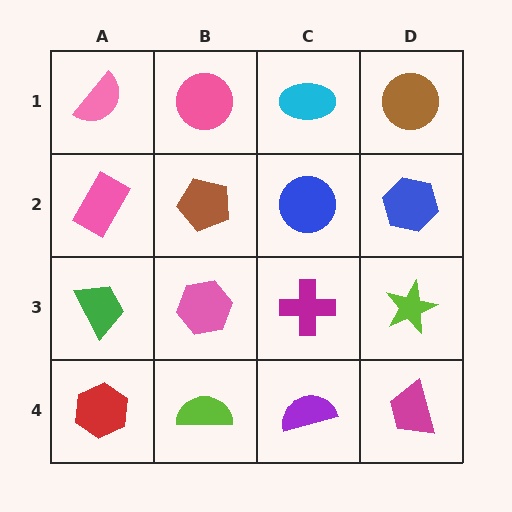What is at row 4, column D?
A magenta trapezoid.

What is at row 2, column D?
A blue hexagon.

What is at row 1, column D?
A brown circle.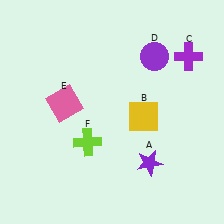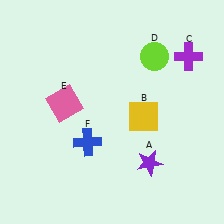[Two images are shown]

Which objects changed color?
D changed from purple to lime. F changed from lime to blue.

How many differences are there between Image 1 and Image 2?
There are 2 differences between the two images.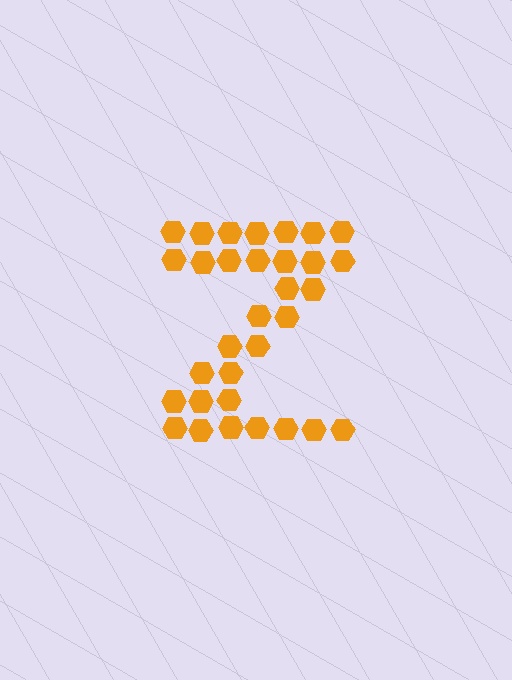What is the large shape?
The large shape is the letter Z.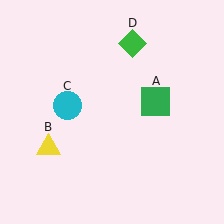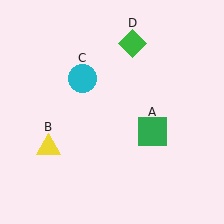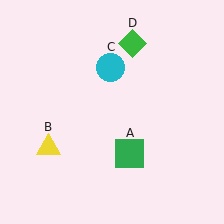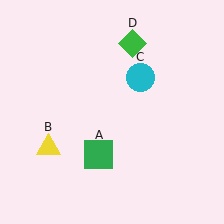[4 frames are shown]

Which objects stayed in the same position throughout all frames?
Yellow triangle (object B) and green diamond (object D) remained stationary.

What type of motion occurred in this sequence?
The green square (object A), cyan circle (object C) rotated clockwise around the center of the scene.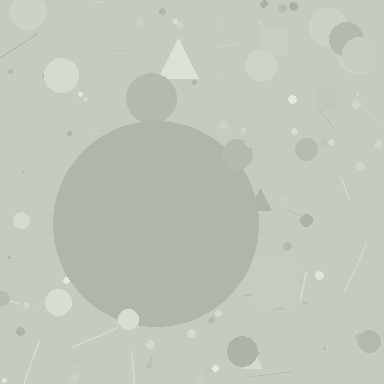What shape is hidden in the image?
A circle is hidden in the image.